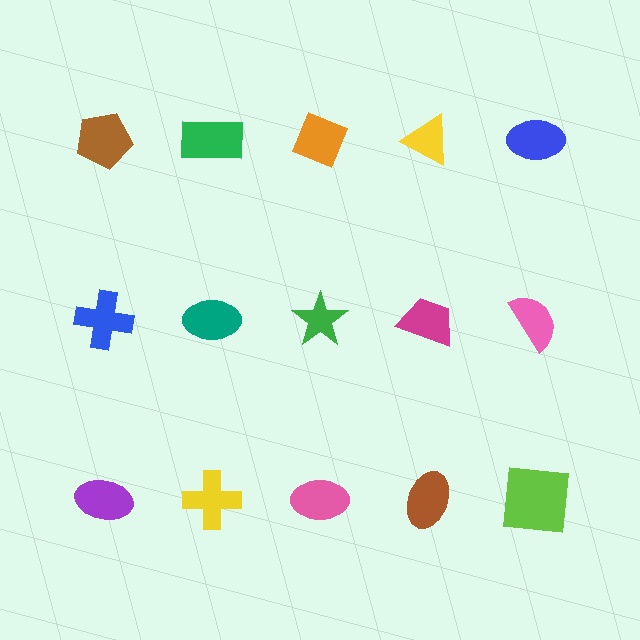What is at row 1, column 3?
An orange diamond.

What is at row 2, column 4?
A magenta trapezoid.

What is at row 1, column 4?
A yellow triangle.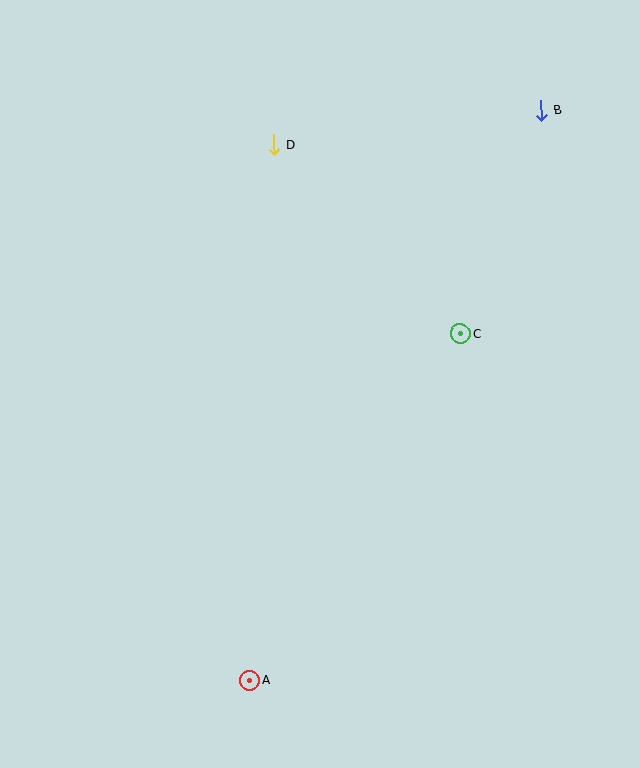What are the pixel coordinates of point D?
Point D is at (274, 145).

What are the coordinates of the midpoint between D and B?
The midpoint between D and B is at (408, 128).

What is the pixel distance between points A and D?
The distance between A and D is 536 pixels.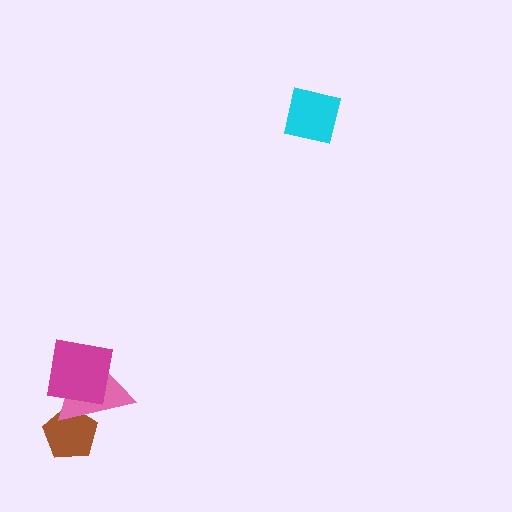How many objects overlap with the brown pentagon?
2 objects overlap with the brown pentagon.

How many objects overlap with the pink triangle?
2 objects overlap with the pink triangle.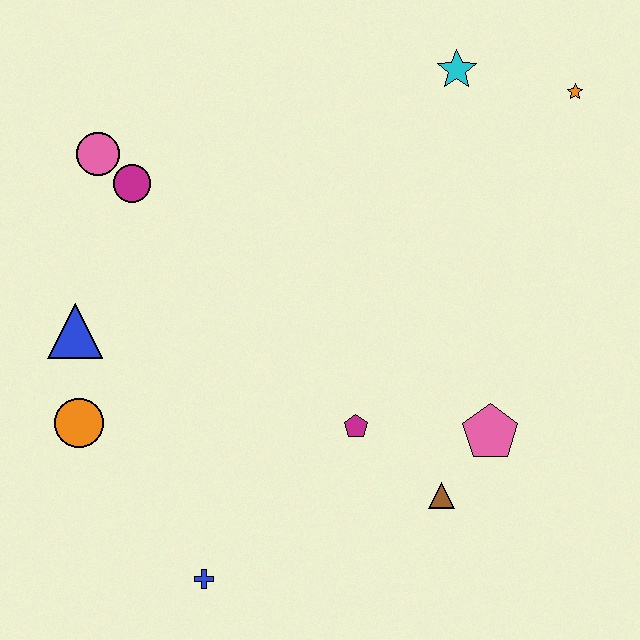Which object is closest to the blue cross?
The orange circle is closest to the blue cross.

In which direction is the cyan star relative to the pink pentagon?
The cyan star is above the pink pentagon.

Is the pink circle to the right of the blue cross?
No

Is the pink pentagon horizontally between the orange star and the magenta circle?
Yes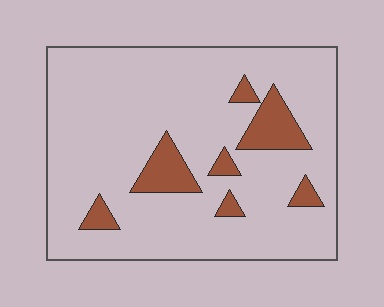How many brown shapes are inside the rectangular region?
7.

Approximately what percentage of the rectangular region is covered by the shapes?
Approximately 15%.